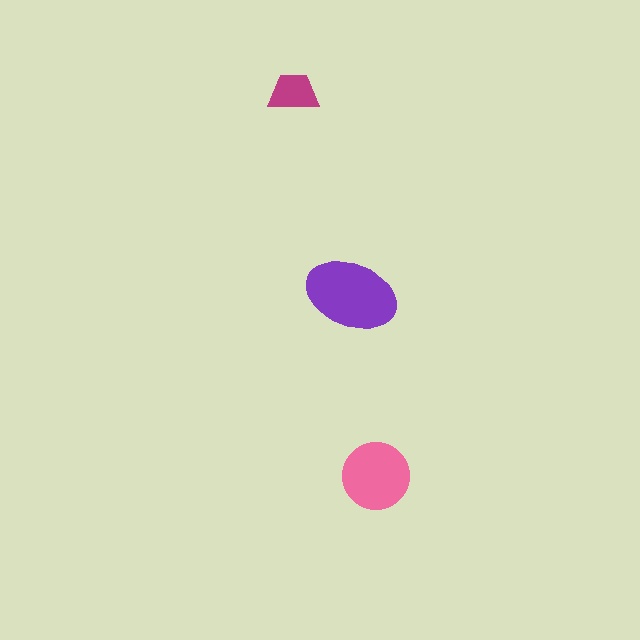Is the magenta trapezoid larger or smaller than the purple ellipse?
Smaller.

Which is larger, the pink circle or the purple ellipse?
The purple ellipse.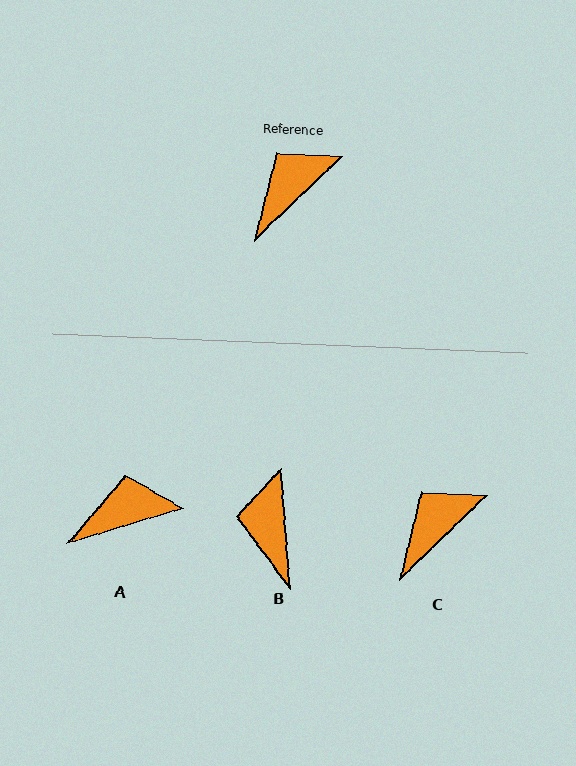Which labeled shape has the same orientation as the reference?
C.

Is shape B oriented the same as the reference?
No, it is off by about 51 degrees.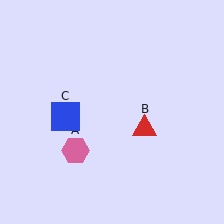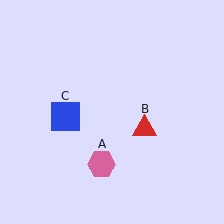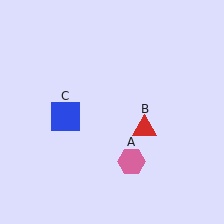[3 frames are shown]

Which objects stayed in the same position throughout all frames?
Red triangle (object B) and blue square (object C) remained stationary.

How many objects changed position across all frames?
1 object changed position: pink hexagon (object A).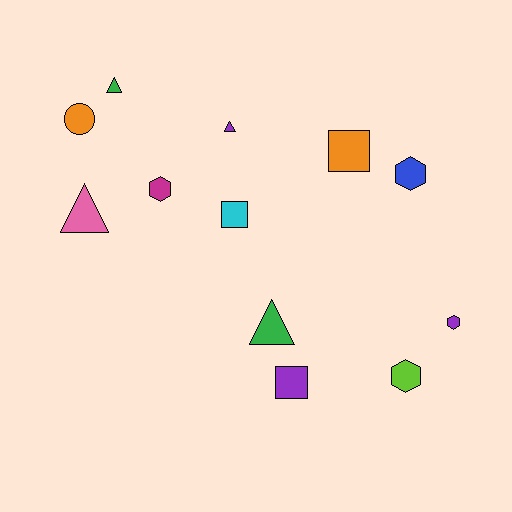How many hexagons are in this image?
There are 4 hexagons.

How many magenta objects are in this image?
There is 1 magenta object.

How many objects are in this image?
There are 12 objects.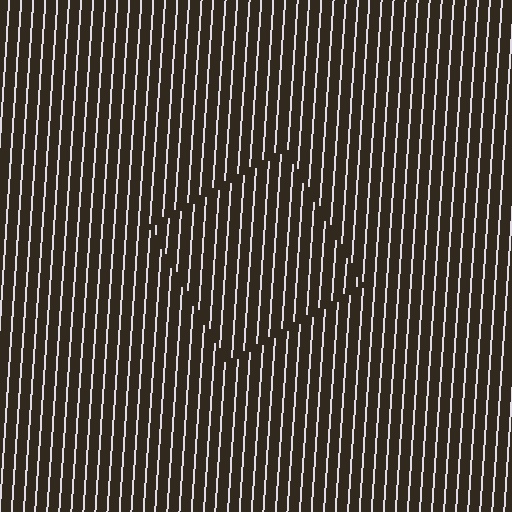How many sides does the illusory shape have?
4 sides — the line-ends trace a square.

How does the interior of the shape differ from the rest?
The interior of the shape contains the same grating, shifted by half a period — the contour is defined by the phase discontinuity where line-ends from the inner and outer gratings abut.